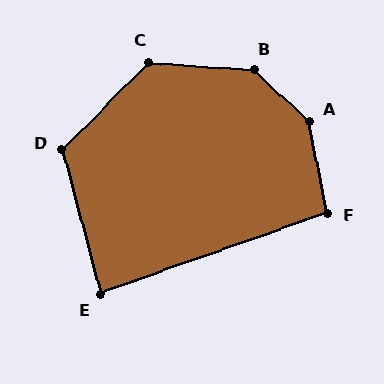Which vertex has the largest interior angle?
A, at approximately 144 degrees.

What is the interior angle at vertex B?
Approximately 141 degrees (obtuse).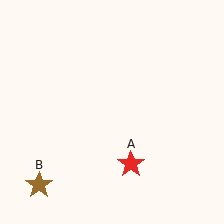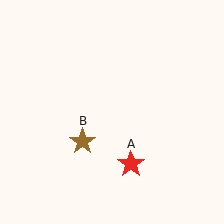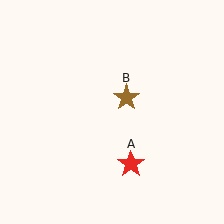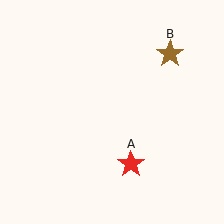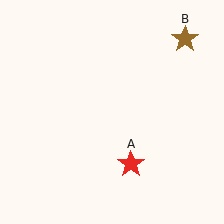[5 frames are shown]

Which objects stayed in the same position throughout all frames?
Red star (object A) remained stationary.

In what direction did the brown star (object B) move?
The brown star (object B) moved up and to the right.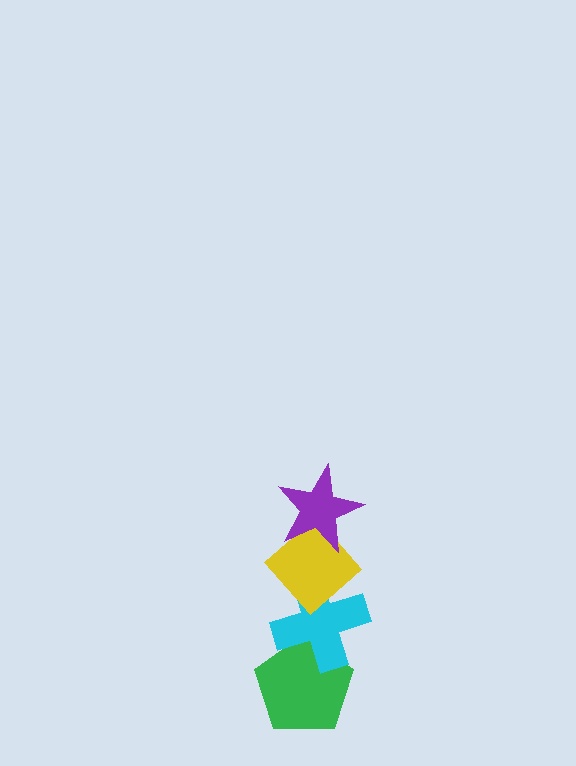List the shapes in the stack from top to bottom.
From top to bottom: the purple star, the yellow diamond, the cyan cross, the green pentagon.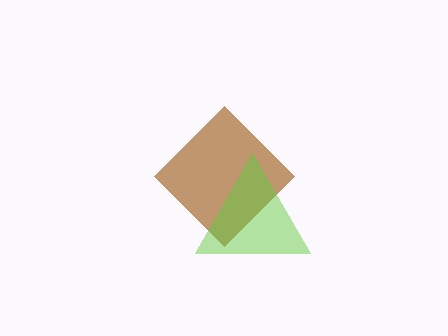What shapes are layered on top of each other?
The layered shapes are: a brown diamond, a lime triangle.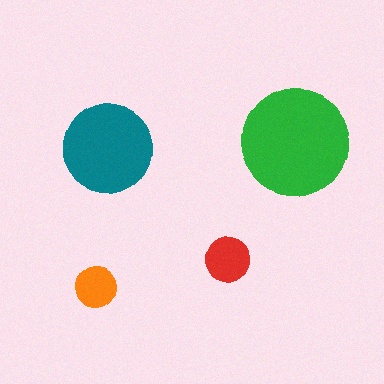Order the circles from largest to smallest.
the green one, the teal one, the red one, the orange one.